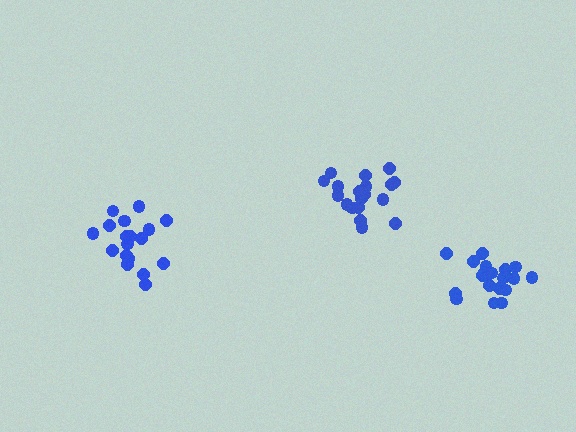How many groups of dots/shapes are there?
There are 3 groups.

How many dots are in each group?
Group 1: 19 dots, Group 2: 18 dots, Group 3: 20 dots (57 total).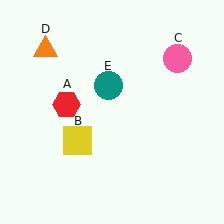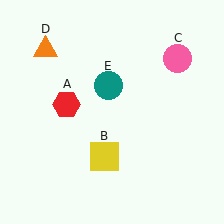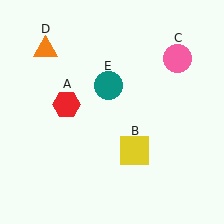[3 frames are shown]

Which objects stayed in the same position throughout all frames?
Red hexagon (object A) and pink circle (object C) and orange triangle (object D) and teal circle (object E) remained stationary.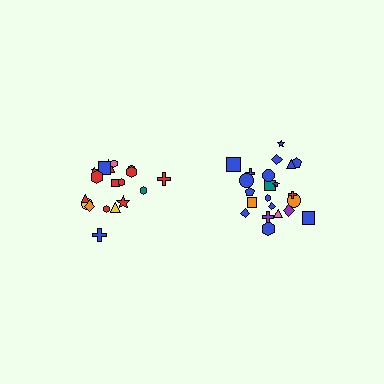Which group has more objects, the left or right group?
The right group.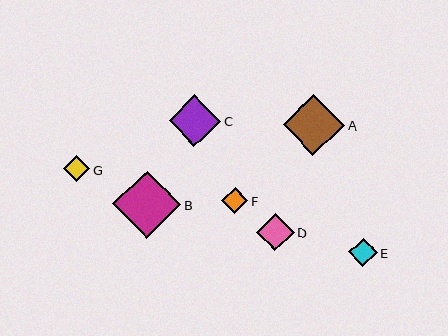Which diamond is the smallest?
Diamond F is the smallest with a size of approximately 26 pixels.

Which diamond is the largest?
Diamond B is the largest with a size of approximately 68 pixels.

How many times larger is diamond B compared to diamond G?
Diamond B is approximately 2.6 times the size of diamond G.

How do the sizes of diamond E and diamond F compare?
Diamond E and diamond F are approximately the same size.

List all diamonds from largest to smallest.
From largest to smallest: B, A, C, D, E, G, F.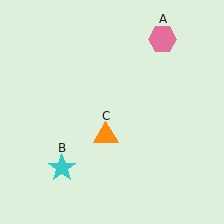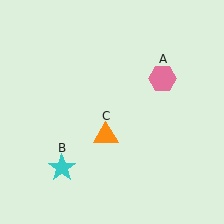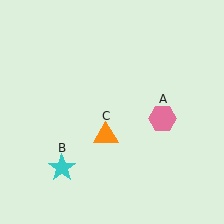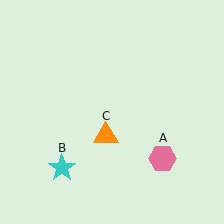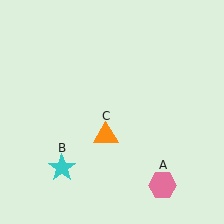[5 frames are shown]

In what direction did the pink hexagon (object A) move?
The pink hexagon (object A) moved down.